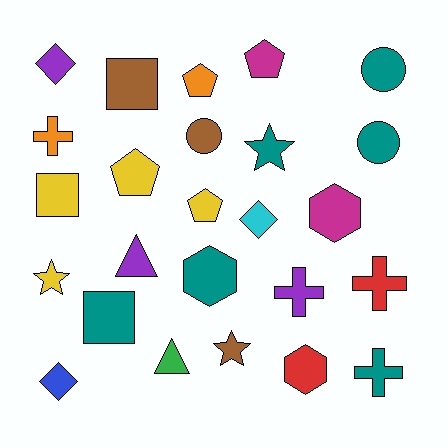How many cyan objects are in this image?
There is 1 cyan object.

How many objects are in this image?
There are 25 objects.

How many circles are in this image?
There are 3 circles.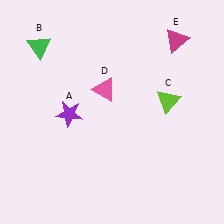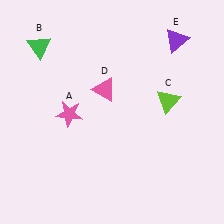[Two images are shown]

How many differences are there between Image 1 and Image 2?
There are 2 differences between the two images.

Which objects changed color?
A changed from purple to pink. E changed from magenta to purple.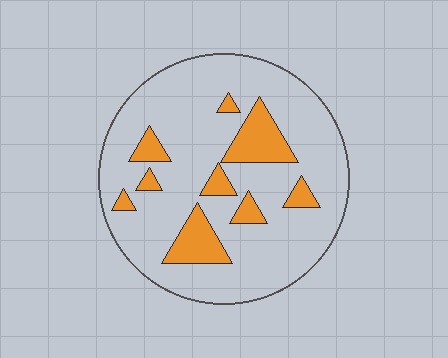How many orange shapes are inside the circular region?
9.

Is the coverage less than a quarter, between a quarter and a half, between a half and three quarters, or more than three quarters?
Less than a quarter.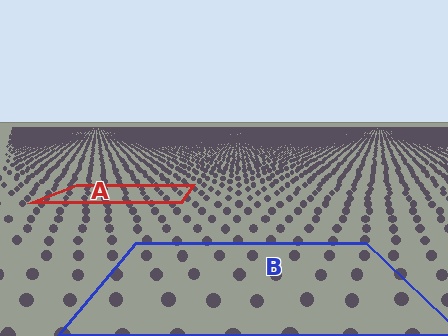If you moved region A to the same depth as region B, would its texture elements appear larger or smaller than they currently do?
They would appear larger. At a closer depth, the same texture elements are projected at a bigger on-screen size.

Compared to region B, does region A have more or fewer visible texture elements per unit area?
Region A has more texture elements per unit area — they are packed more densely because it is farther away.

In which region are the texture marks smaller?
The texture marks are smaller in region A, because it is farther away.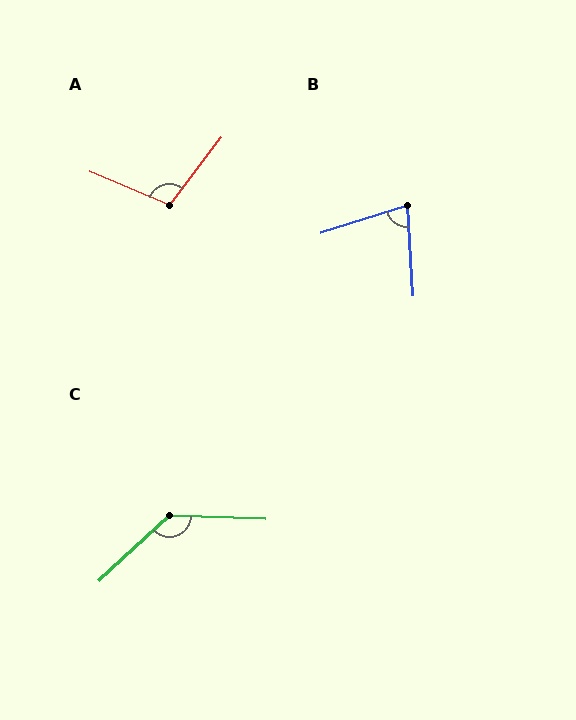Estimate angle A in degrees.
Approximately 105 degrees.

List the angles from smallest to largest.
B (76°), A (105°), C (135°).